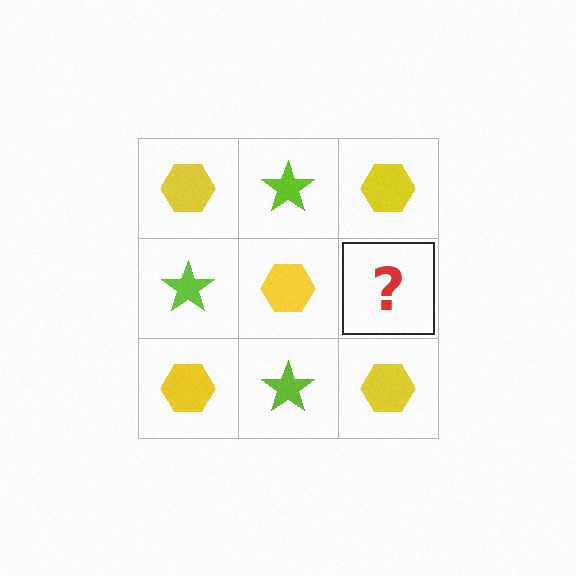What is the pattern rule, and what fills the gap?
The rule is that it alternates yellow hexagon and lime star in a checkerboard pattern. The gap should be filled with a lime star.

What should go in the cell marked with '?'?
The missing cell should contain a lime star.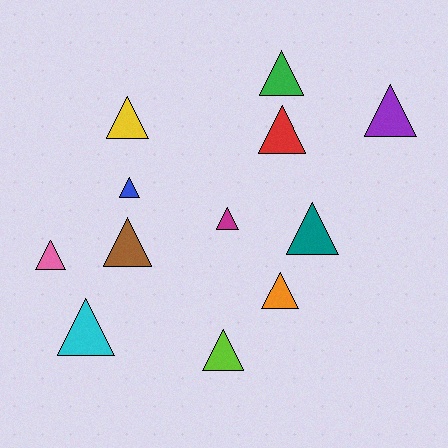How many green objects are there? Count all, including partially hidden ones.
There is 1 green object.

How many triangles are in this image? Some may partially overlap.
There are 12 triangles.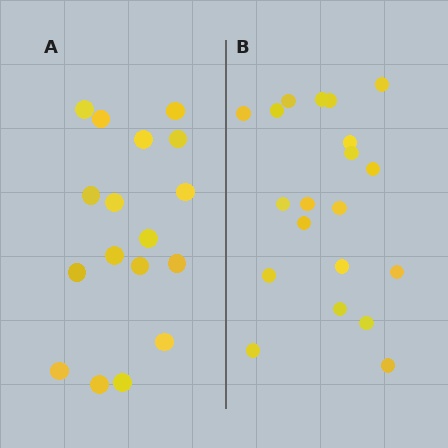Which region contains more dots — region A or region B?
Region B (the right region) has more dots.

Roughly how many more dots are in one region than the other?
Region B has just a few more — roughly 2 or 3 more dots than region A.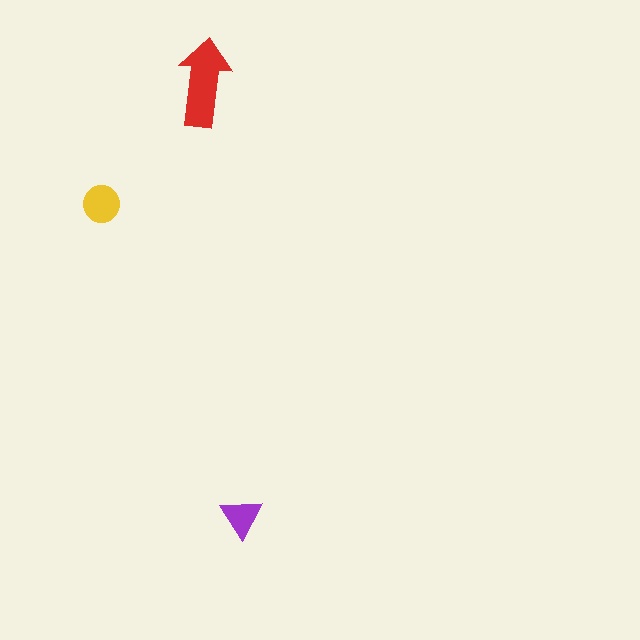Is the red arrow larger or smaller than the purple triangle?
Larger.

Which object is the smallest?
The purple triangle.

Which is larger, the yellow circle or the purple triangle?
The yellow circle.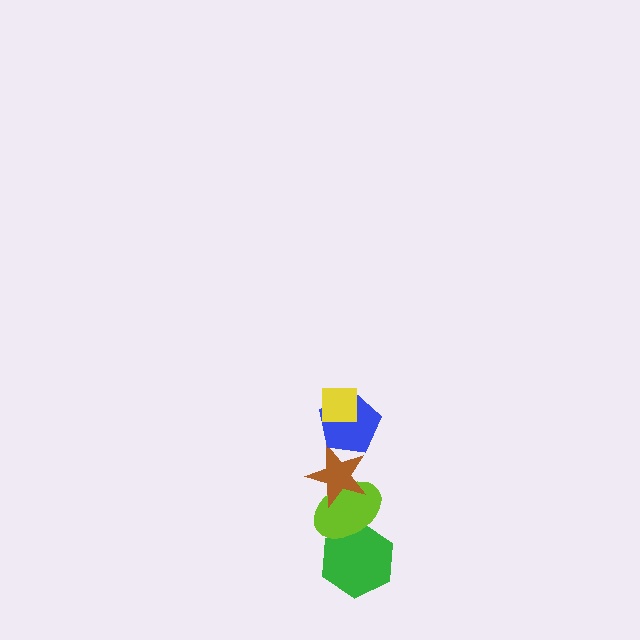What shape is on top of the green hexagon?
The lime ellipse is on top of the green hexagon.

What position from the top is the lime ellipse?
The lime ellipse is 4th from the top.